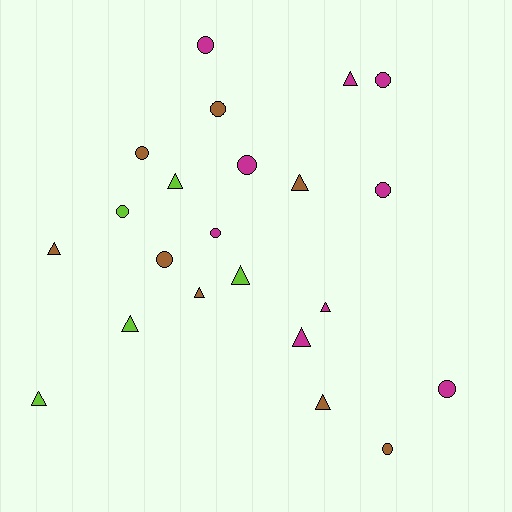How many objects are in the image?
There are 22 objects.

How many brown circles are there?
There are 4 brown circles.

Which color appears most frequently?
Magenta, with 9 objects.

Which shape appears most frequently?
Circle, with 11 objects.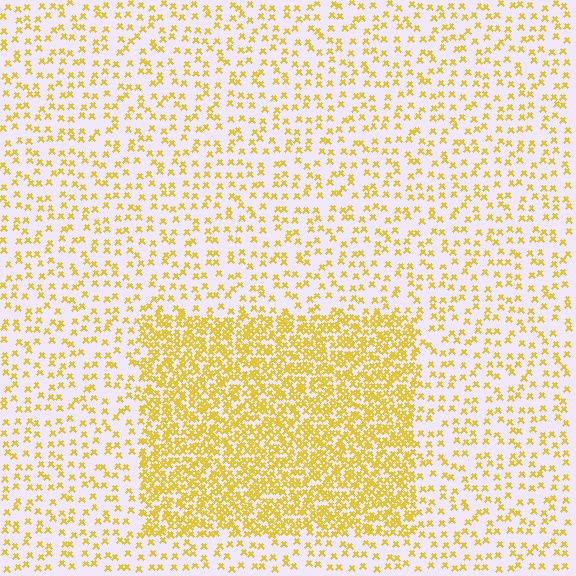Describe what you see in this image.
The image contains small yellow elements arranged at two different densities. A rectangle-shaped region is visible where the elements are more densely packed than the surrounding area.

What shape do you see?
I see a rectangle.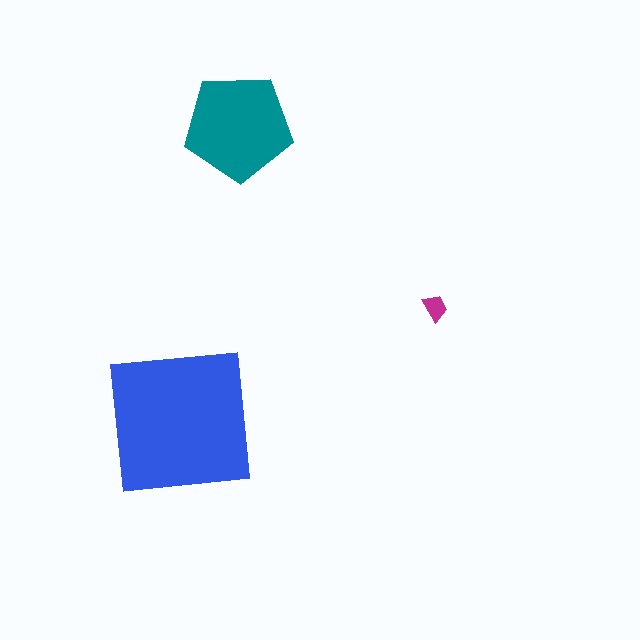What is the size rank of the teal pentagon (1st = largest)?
2nd.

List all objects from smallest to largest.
The magenta trapezoid, the teal pentagon, the blue square.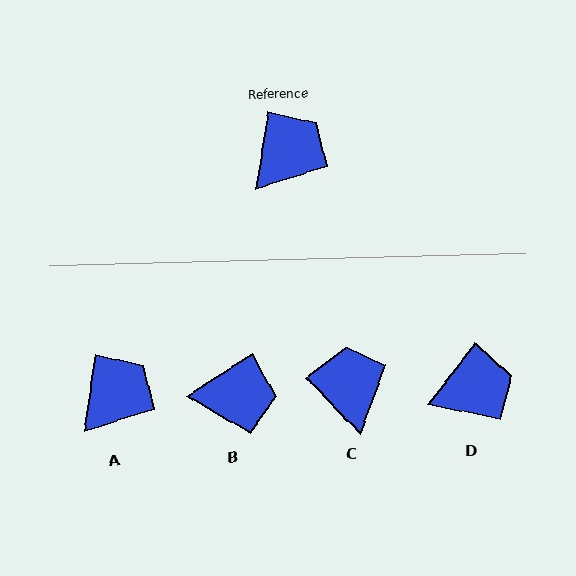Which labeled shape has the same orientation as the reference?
A.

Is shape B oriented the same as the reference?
No, it is off by about 49 degrees.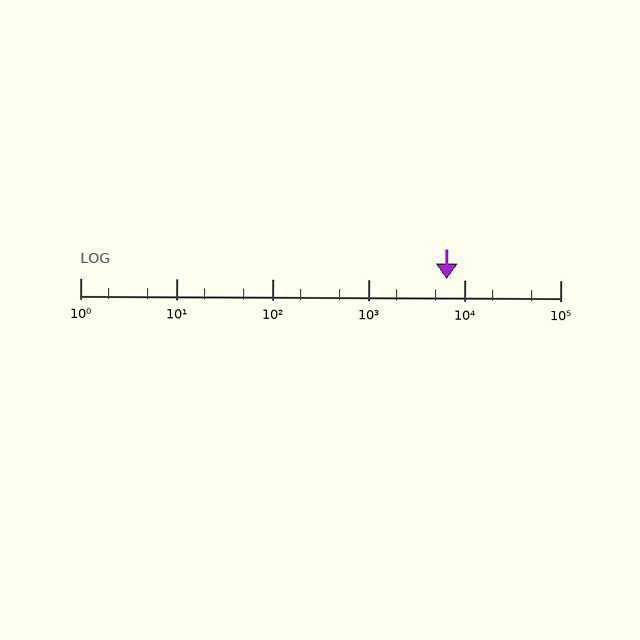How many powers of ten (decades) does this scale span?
The scale spans 5 decades, from 1 to 100000.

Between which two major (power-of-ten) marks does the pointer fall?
The pointer is between 1000 and 10000.